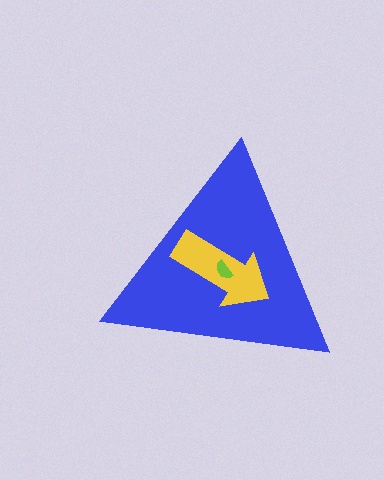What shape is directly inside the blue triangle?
The yellow arrow.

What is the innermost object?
The lime semicircle.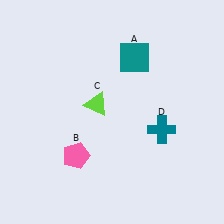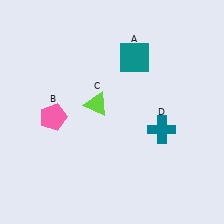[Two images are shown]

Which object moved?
The pink pentagon (B) moved up.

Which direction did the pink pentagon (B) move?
The pink pentagon (B) moved up.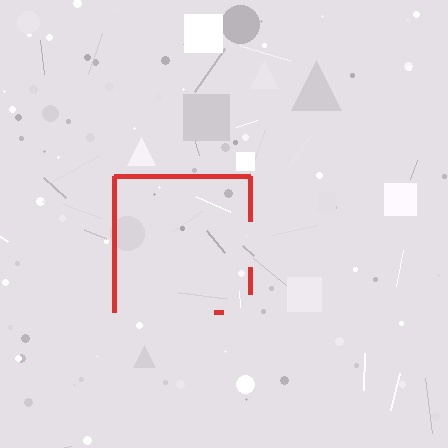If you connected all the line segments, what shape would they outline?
They would outline a square.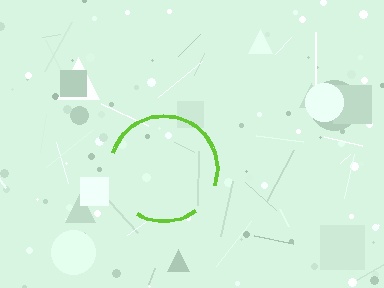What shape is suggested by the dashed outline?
The dashed outline suggests a circle.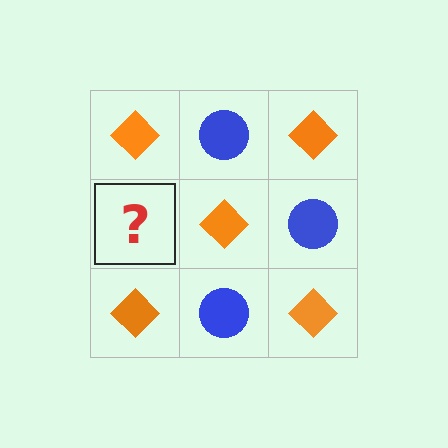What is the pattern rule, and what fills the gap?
The rule is that it alternates orange diamond and blue circle in a checkerboard pattern. The gap should be filled with a blue circle.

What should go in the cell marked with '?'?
The missing cell should contain a blue circle.